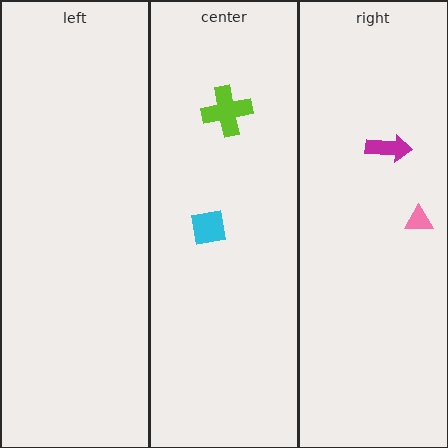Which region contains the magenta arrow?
The right region.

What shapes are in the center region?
The lime cross, the cyan square.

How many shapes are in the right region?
2.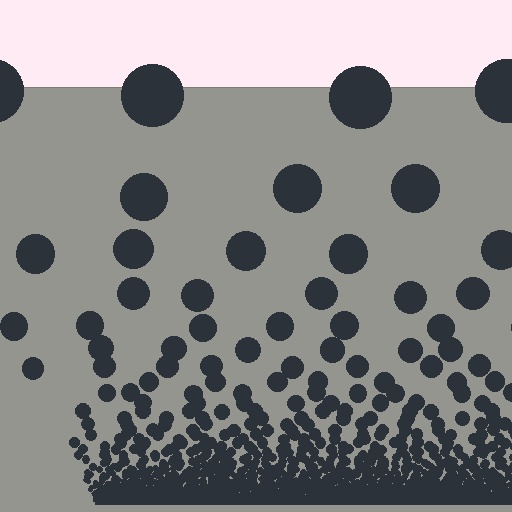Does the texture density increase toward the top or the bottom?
Density increases toward the bottom.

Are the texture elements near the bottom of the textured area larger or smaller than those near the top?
Smaller. The gradient is inverted — elements near the bottom are smaller and denser.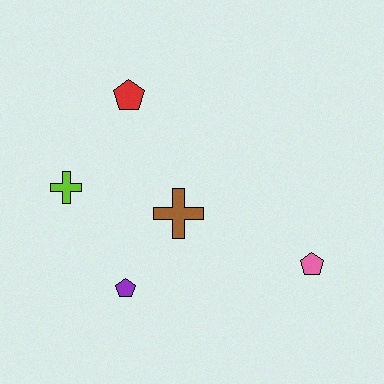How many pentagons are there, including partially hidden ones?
There are 3 pentagons.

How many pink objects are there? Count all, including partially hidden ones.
There is 1 pink object.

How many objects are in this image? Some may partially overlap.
There are 5 objects.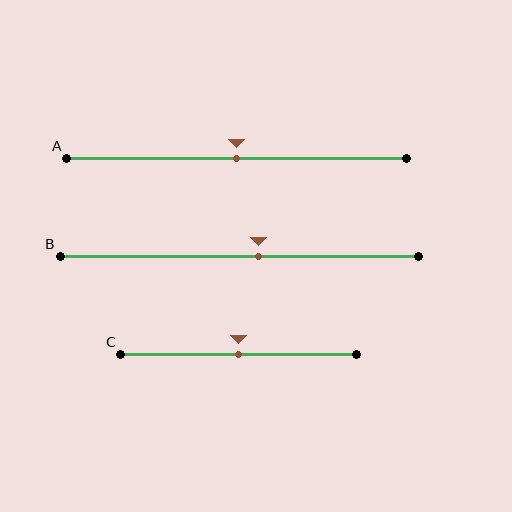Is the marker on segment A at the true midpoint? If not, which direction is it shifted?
Yes, the marker on segment A is at the true midpoint.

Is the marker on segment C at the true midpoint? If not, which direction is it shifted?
Yes, the marker on segment C is at the true midpoint.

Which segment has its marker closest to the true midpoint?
Segment A has its marker closest to the true midpoint.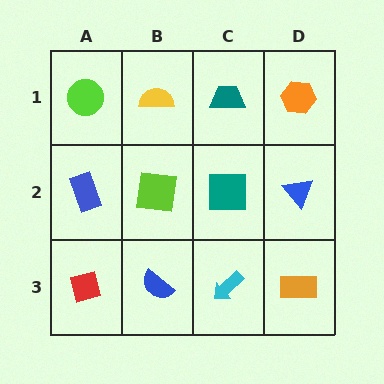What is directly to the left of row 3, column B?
A red diamond.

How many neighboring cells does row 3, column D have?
2.